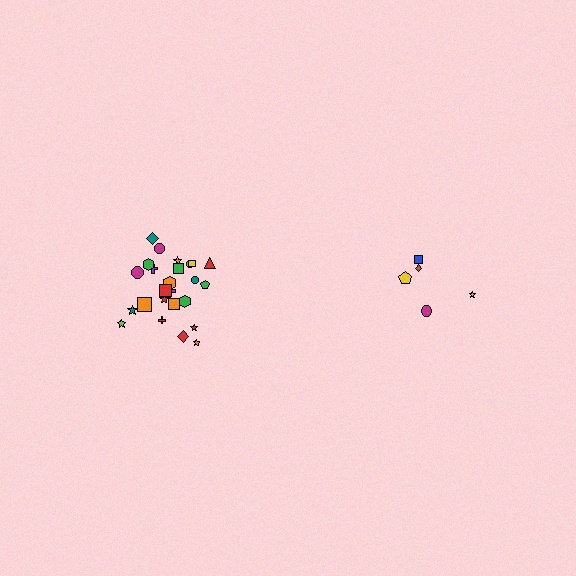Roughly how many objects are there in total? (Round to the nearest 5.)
Roughly 30 objects in total.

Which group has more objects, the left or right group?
The left group.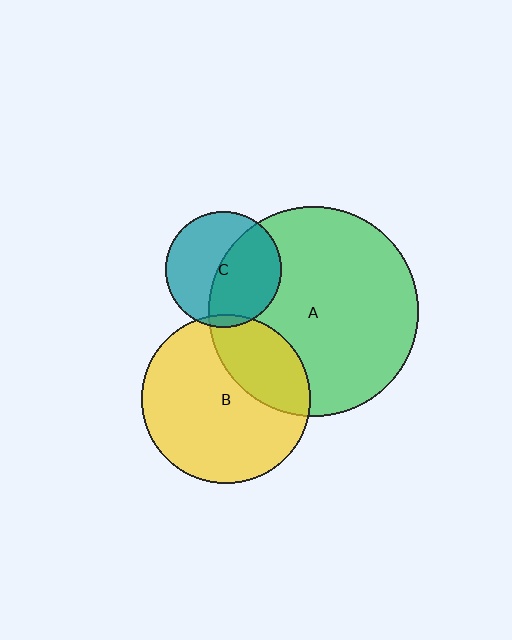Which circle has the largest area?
Circle A (green).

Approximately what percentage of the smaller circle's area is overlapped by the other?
Approximately 5%.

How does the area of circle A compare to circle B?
Approximately 1.5 times.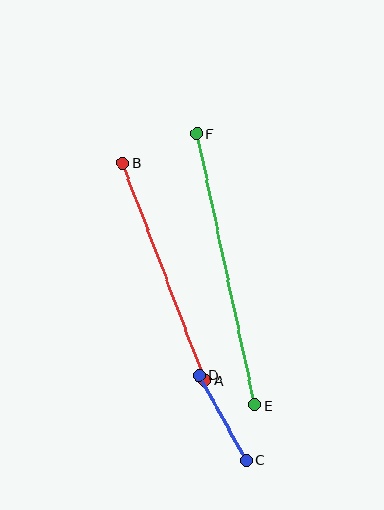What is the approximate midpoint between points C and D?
The midpoint is at approximately (222, 418) pixels.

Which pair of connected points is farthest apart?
Points E and F are farthest apart.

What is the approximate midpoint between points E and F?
The midpoint is at approximately (226, 270) pixels.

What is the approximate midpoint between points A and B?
The midpoint is at approximately (164, 272) pixels.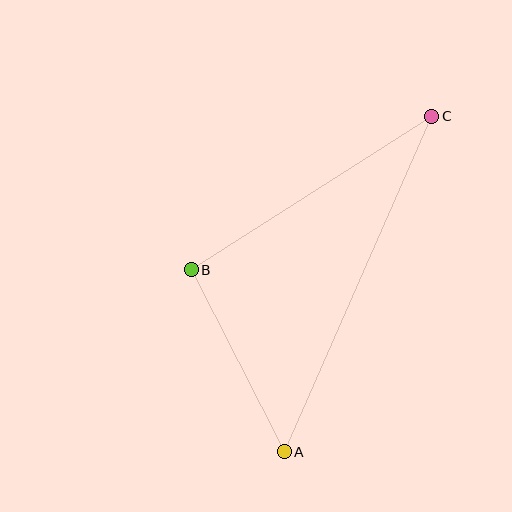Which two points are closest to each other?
Points A and B are closest to each other.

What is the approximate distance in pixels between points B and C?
The distance between B and C is approximately 285 pixels.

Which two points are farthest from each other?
Points A and C are farthest from each other.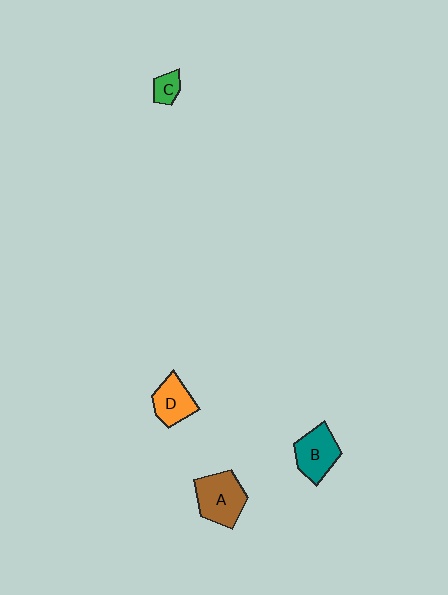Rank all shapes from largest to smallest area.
From largest to smallest: A (brown), B (teal), D (orange), C (green).